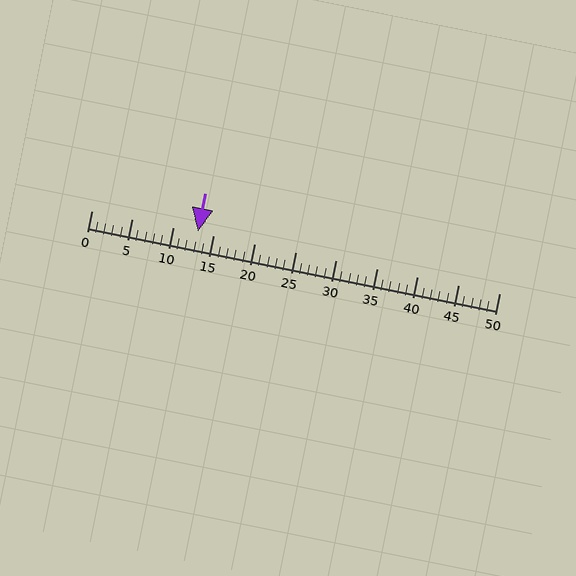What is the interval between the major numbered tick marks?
The major tick marks are spaced 5 units apart.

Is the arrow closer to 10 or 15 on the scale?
The arrow is closer to 15.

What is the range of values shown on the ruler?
The ruler shows values from 0 to 50.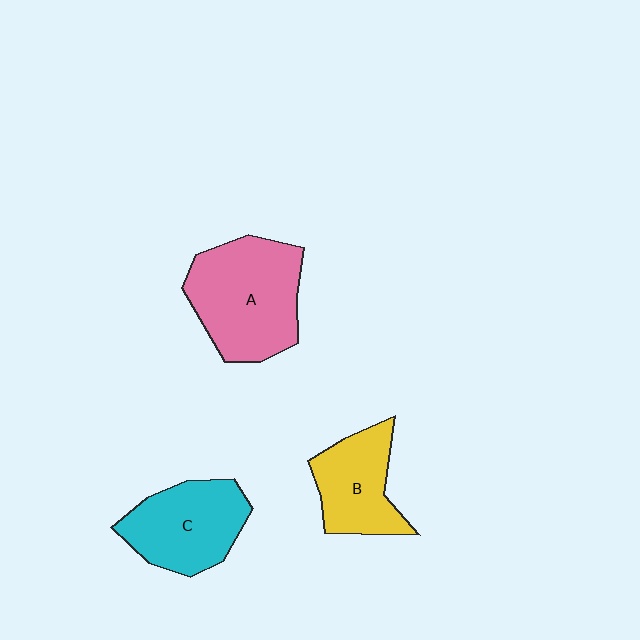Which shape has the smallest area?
Shape B (yellow).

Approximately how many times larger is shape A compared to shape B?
Approximately 1.5 times.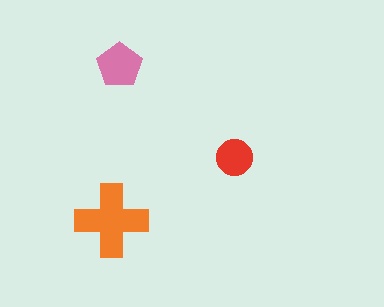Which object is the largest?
The orange cross.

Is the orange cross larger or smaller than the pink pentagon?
Larger.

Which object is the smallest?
The red circle.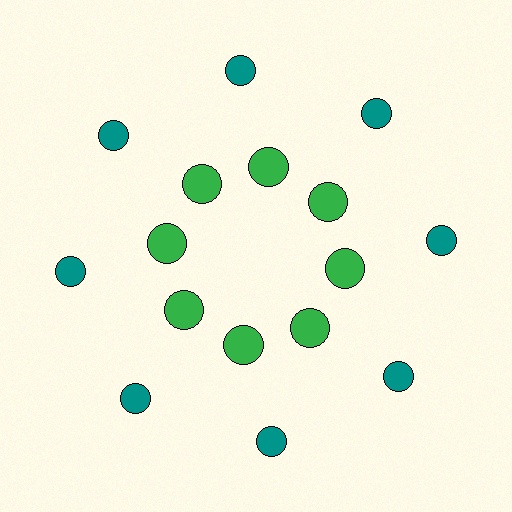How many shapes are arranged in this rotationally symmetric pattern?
There are 16 shapes, arranged in 8 groups of 2.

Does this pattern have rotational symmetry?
Yes, this pattern has 8-fold rotational symmetry. It looks the same after rotating 45 degrees around the center.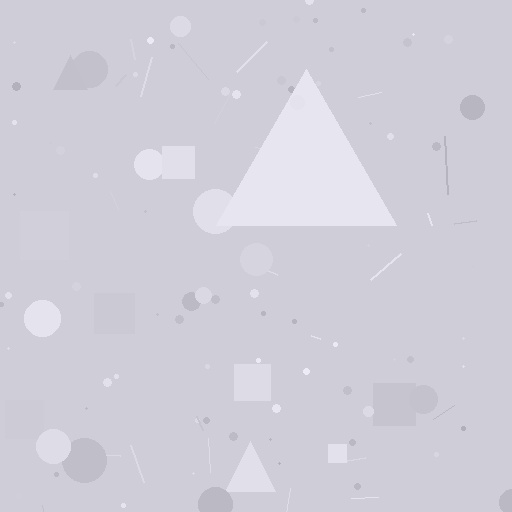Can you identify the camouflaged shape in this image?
The camouflaged shape is a triangle.